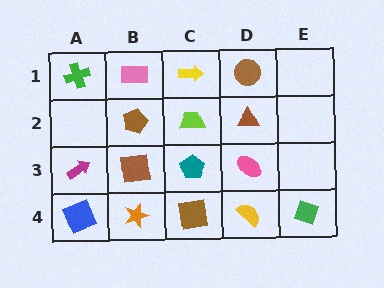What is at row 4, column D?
A yellow semicircle.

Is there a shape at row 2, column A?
No, that cell is empty.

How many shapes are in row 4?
5 shapes.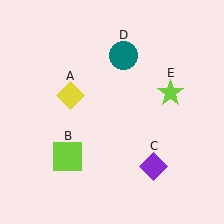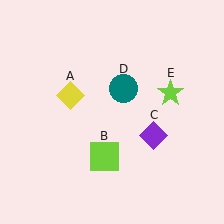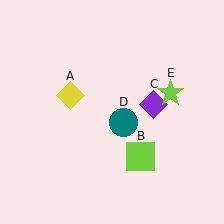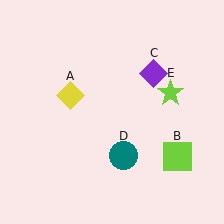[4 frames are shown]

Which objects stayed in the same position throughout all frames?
Yellow diamond (object A) and lime star (object E) remained stationary.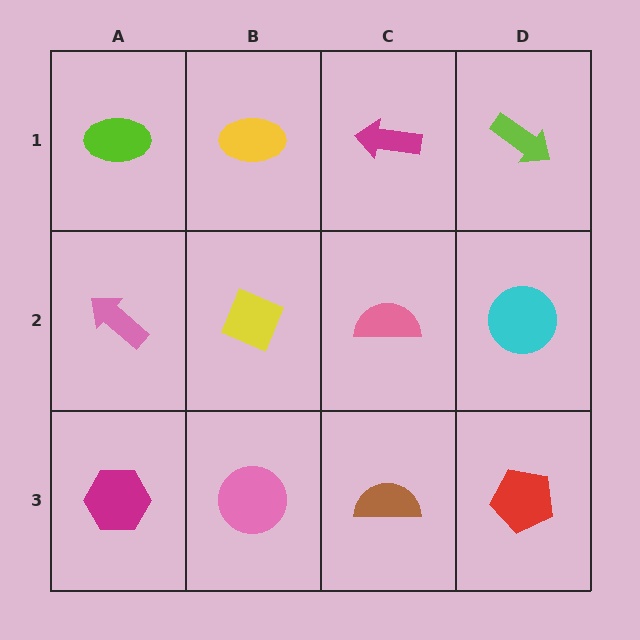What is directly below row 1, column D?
A cyan circle.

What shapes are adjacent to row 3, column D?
A cyan circle (row 2, column D), a brown semicircle (row 3, column C).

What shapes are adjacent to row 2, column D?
A lime arrow (row 1, column D), a red pentagon (row 3, column D), a pink semicircle (row 2, column C).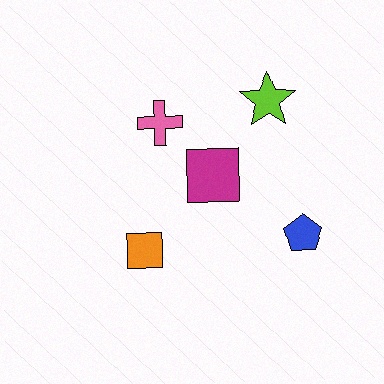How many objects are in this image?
There are 5 objects.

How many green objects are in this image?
There are no green objects.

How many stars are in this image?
There is 1 star.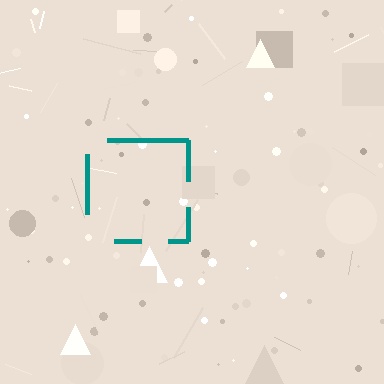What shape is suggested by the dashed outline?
The dashed outline suggests a square.